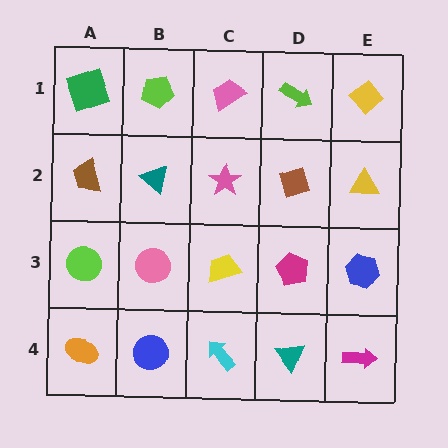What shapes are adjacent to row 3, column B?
A teal triangle (row 2, column B), a blue circle (row 4, column B), a lime circle (row 3, column A), a yellow trapezoid (row 3, column C).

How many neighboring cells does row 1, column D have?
3.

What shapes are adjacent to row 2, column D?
A lime arrow (row 1, column D), a magenta pentagon (row 3, column D), a pink star (row 2, column C), a yellow triangle (row 2, column E).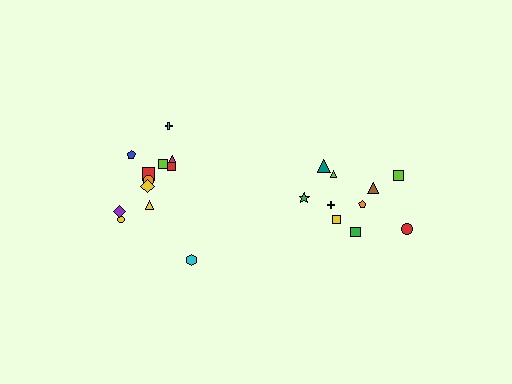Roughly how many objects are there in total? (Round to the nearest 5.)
Roughly 20 objects in total.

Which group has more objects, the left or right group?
The left group.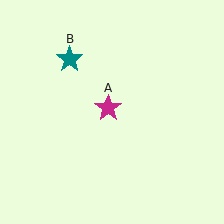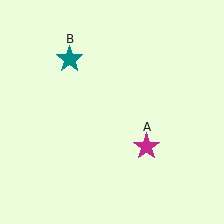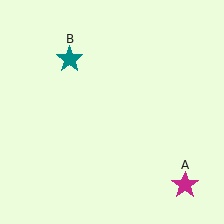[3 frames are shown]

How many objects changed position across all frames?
1 object changed position: magenta star (object A).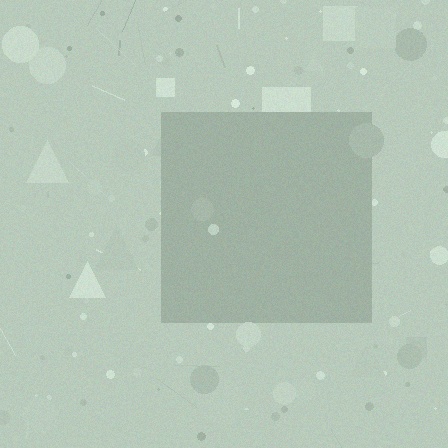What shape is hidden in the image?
A square is hidden in the image.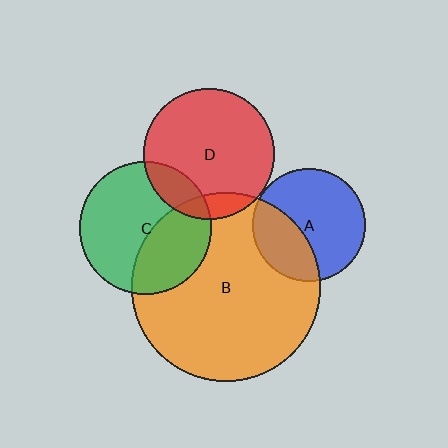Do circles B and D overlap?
Yes.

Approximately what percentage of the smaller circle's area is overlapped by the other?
Approximately 10%.